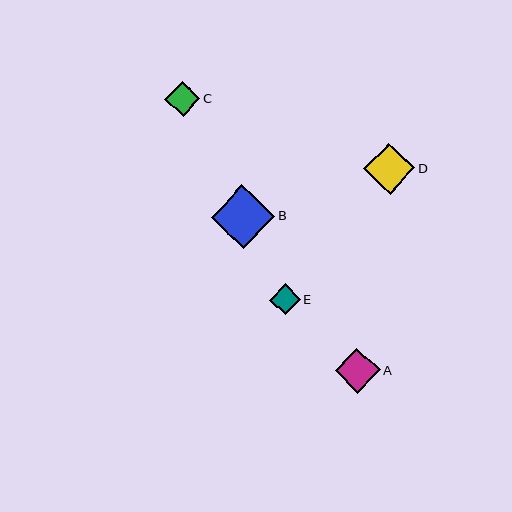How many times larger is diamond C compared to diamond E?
Diamond C is approximately 1.1 times the size of diamond E.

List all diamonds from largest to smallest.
From largest to smallest: B, D, A, C, E.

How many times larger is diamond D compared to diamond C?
Diamond D is approximately 1.5 times the size of diamond C.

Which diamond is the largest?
Diamond B is the largest with a size of approximately 64 pixels.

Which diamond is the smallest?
Diamond E is the smallest with a size of approximately 30 pixels.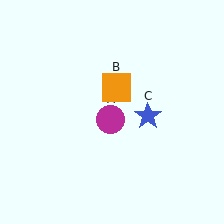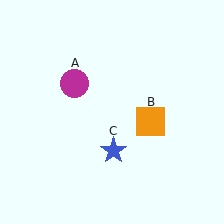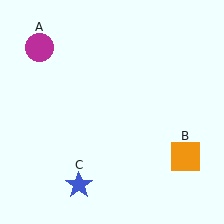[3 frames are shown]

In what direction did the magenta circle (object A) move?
The magenta circle (object A) moved up and to the left.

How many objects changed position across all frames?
3 objects changed position: magenta circle (object A), orange square (object B), blue star (object C).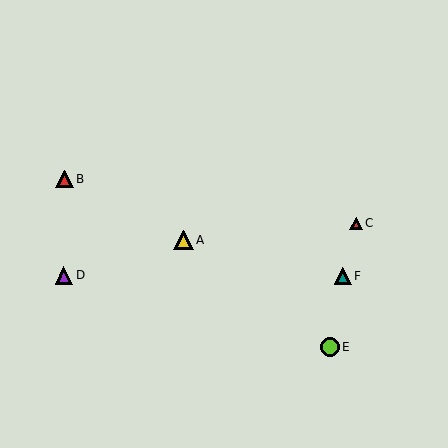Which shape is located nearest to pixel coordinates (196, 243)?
The yellow triangle (labeled A) at (184, 240) is nearest to that location.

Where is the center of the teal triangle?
The center of the teal triangle is at (343, 276).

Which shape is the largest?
The yellow triangle (labeled A) is the largest.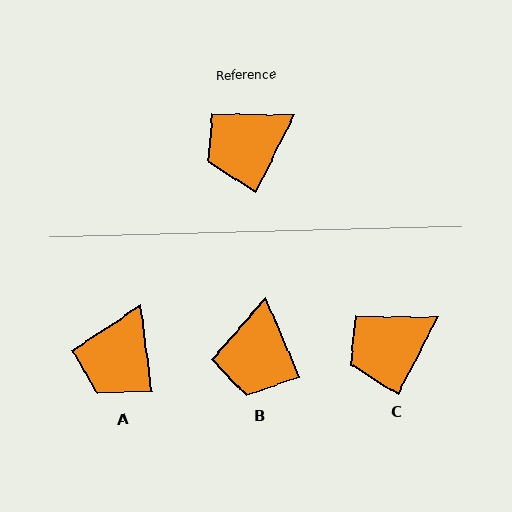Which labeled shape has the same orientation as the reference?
C.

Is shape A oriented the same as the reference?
No, it is off by about 34 degrees.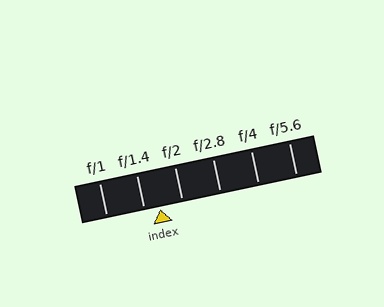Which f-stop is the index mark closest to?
The index mark is closest to f/1.4.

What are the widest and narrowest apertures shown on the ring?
The widest aperture shown is f/1 and the narrowest is f/5.6.